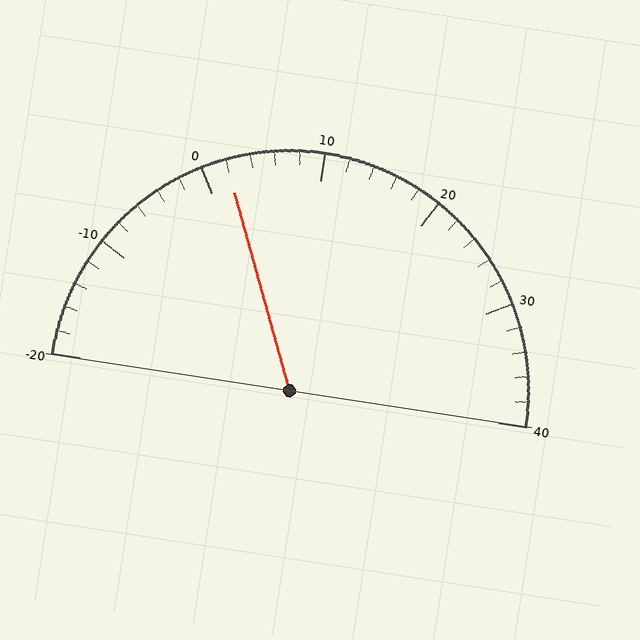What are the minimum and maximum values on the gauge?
The gauge ranges from -20 to 40.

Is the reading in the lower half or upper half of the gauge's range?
The reading is in the lower half of the range (-20 to 40).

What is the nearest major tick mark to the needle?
The nearest major tick mark is 0.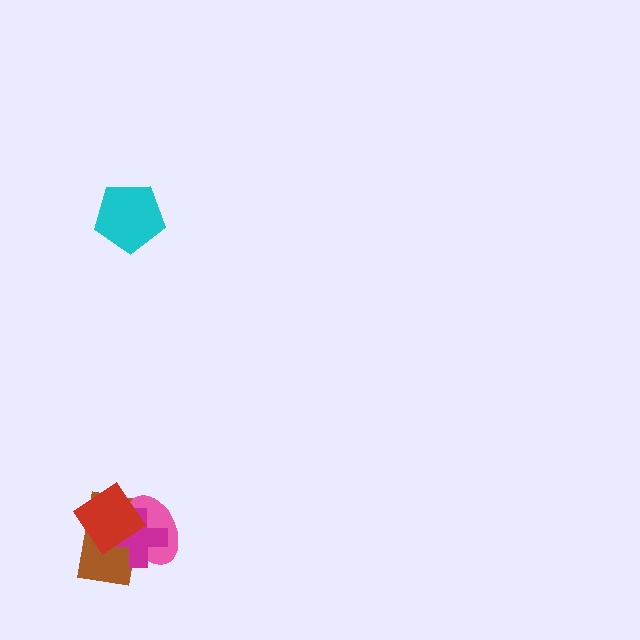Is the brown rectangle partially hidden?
Yes, it is partially covered by another shape.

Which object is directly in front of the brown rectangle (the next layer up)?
The pink ellipse is directly in front of the brown rectangle.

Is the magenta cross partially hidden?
Yes, it is partially covered by another shape.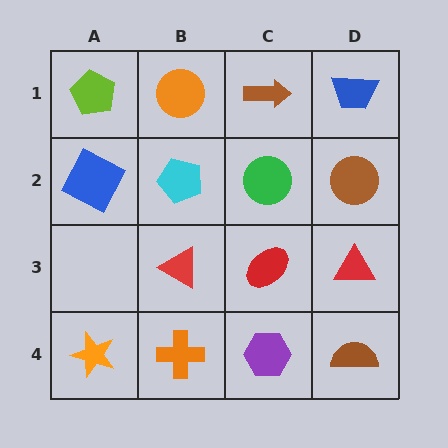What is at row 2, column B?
A cyan pentagon.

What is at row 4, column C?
A purple hexagon.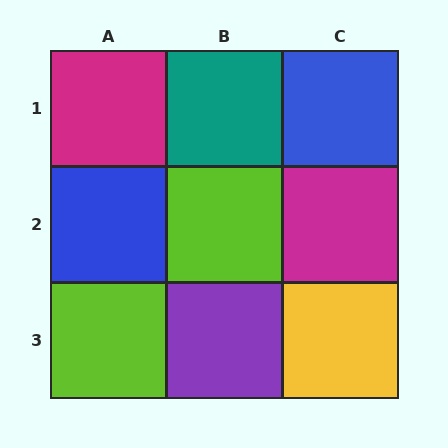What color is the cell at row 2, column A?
Blue.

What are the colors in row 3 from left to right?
Lime, purple, yellow.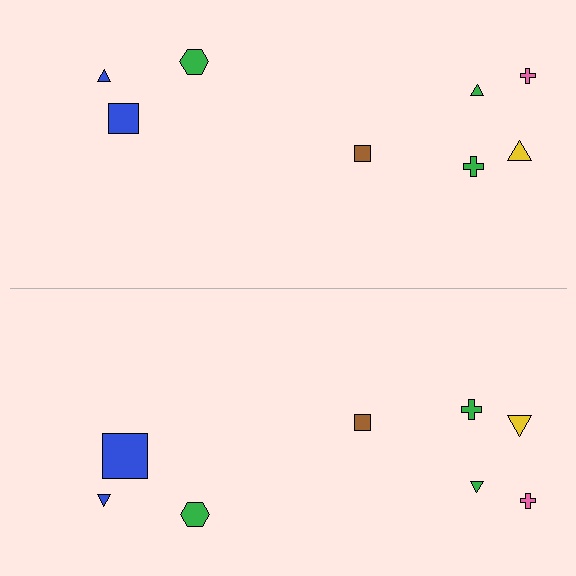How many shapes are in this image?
There are 16 shapes in this image.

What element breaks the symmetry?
The blue square on the bottom side has a different size than its mirror counterpart.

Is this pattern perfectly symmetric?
No, the pattern is not perfectly symmetric. The blue square on the bottom side has a different size than its mirror counterpart.